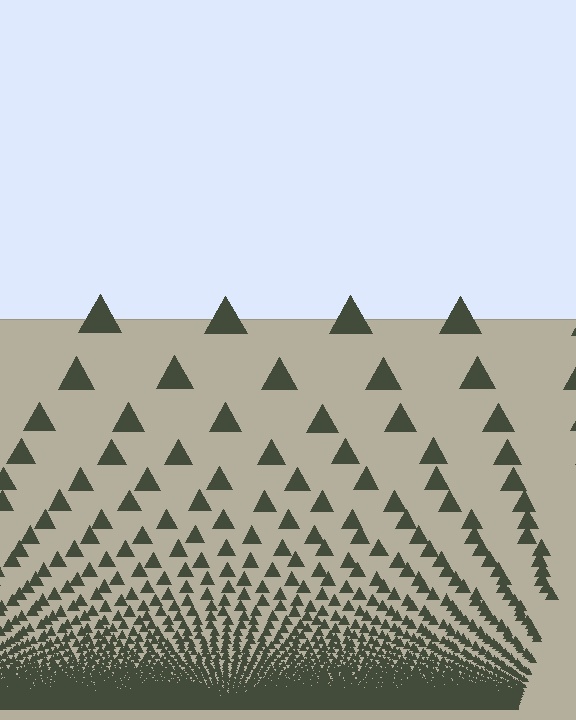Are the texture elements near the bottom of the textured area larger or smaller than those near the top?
Smaller. The gradient is inverted — elements near the bottom are smaller and denser.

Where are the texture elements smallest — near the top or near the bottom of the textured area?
Near the bottom.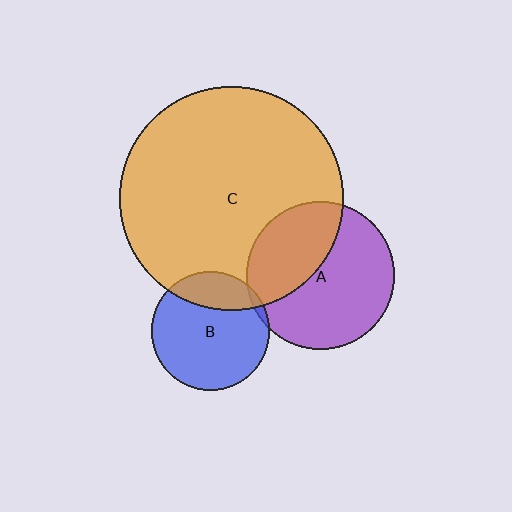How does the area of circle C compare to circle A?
Approximately 2.3 times.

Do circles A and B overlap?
Yes.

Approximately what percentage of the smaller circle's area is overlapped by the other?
Approximately 5%.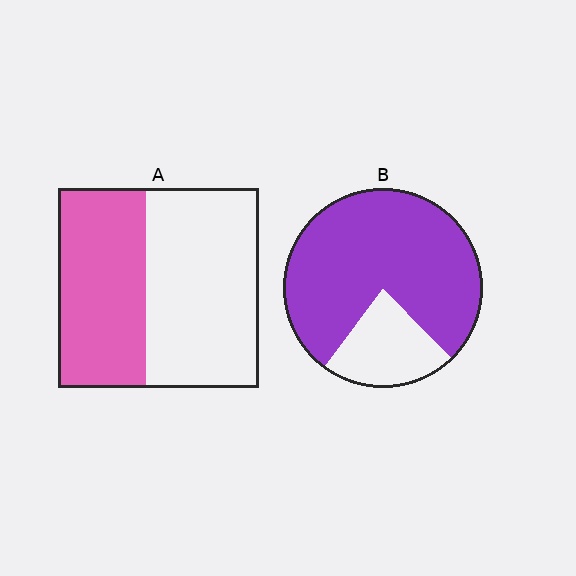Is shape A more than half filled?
No.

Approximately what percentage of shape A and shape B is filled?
A is approximately 45% and B is approximately 80%.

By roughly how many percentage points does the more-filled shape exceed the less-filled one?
By roughly 35 percentage points (B over A).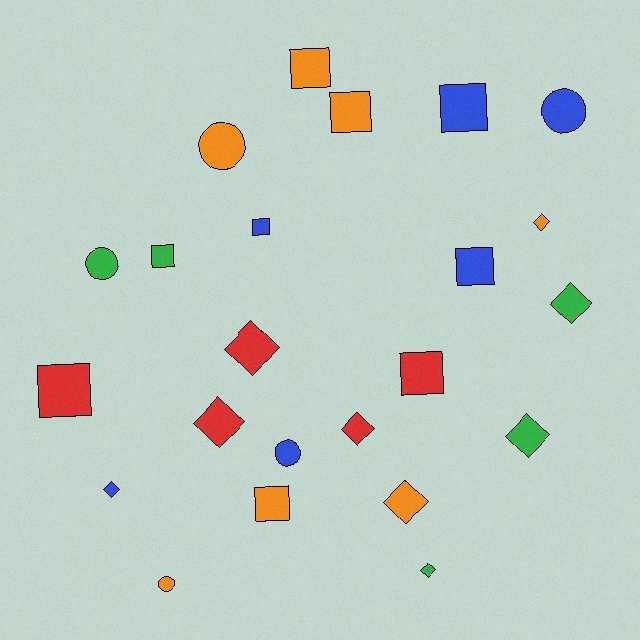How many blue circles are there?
There are 2 blue circles.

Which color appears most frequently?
Orange, with 7 objects.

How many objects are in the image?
There are 23 objects.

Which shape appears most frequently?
Diamond, with 9 objects.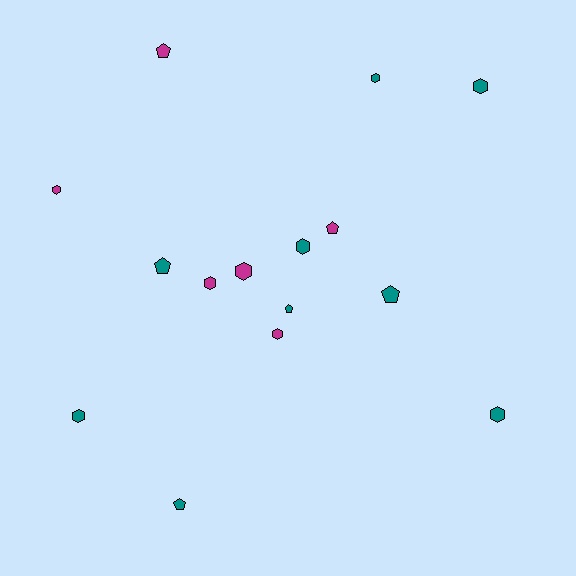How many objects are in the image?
There are 15 objects.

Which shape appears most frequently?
Hexagon, with 9 objects.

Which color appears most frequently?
Teal, with 9 objects.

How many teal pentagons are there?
There are 4 teal pentagons.